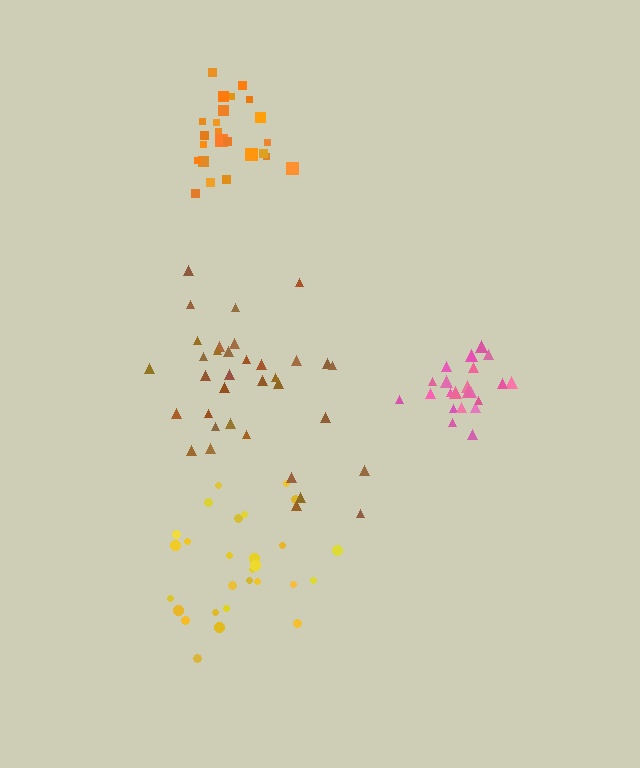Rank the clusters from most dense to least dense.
pink, orange, yellow, brown.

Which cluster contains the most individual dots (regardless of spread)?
Brown (35).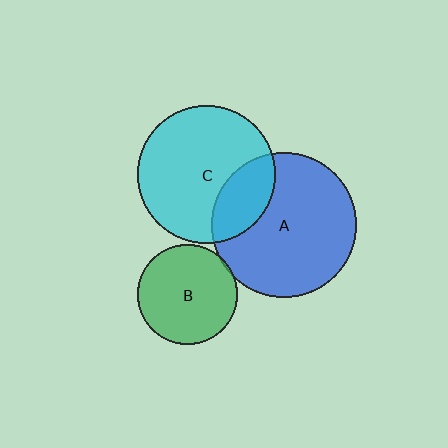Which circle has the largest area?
Circle A (blue).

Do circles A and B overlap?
Yes.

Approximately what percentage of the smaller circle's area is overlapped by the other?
Approximately 5%.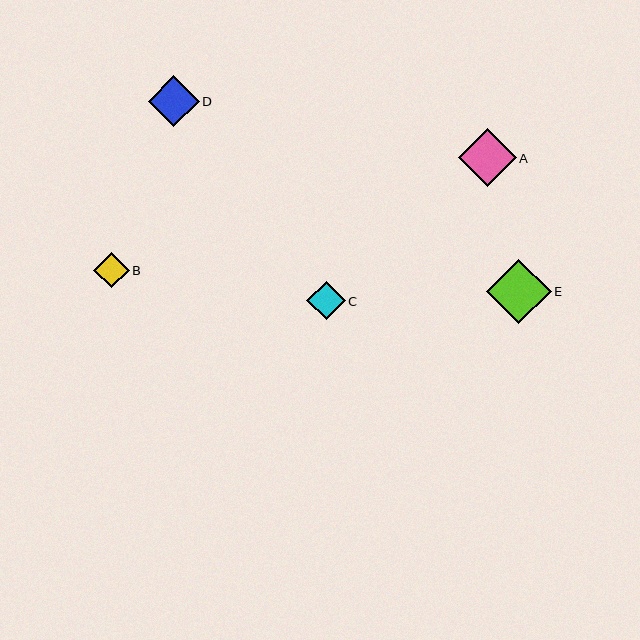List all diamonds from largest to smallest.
From largest to smallest: E, A, D, C, B.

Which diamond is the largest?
Diamond E is the largest with a size of approximately 65 pixels.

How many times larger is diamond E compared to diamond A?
Diamond E is approximately 1.1 times the size of diamond A.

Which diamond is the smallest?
Diamond B is the smallest with a size of approximately 35 pixels.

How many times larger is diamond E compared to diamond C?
Diamond E is approximately 1.7 times the size of diamond C.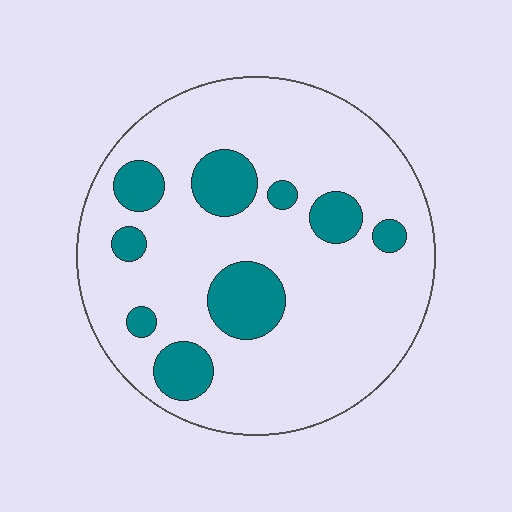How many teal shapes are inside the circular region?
9.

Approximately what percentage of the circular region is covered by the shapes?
Approximately 20%.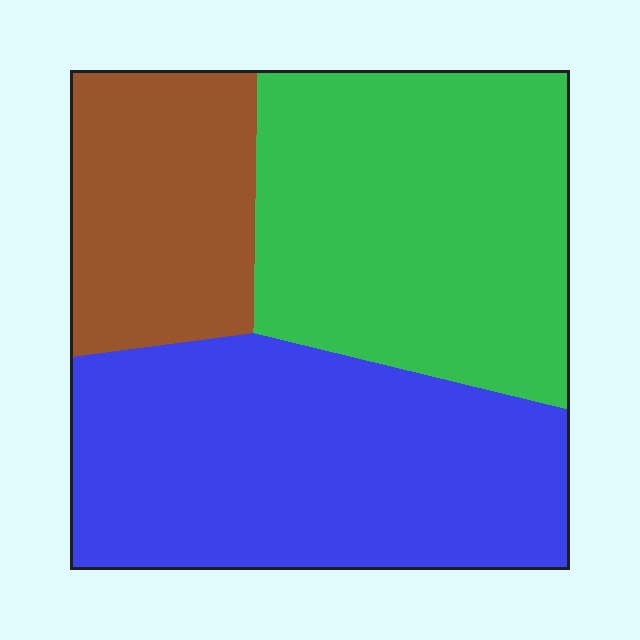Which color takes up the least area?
Brown, at roughly 20%.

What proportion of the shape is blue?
Blue takes up between a quarter and a half of the shape.